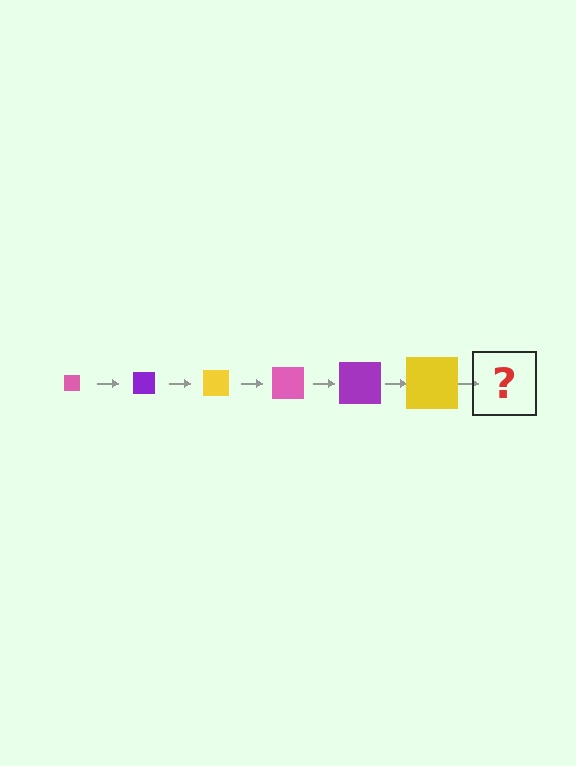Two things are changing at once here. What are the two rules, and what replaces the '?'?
The two rules are that the square grows larger each step and the color cycles through pink, purple, and yellow. The '?' should be a pink square, larger than the previous one.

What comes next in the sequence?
The next element should be a pink square, larger than the previous one.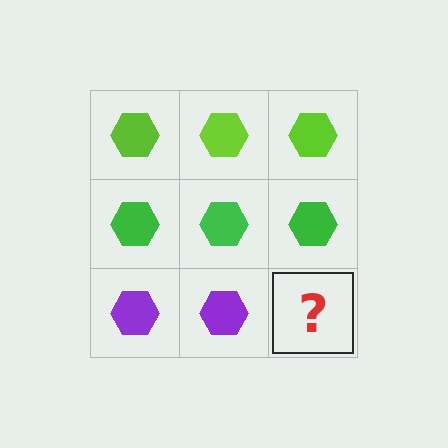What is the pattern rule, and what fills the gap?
The rule is that each row has a consistent color. The gap should be filled with a purple hexagon.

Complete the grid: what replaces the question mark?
The question mark should be replaced with a purple hexagon.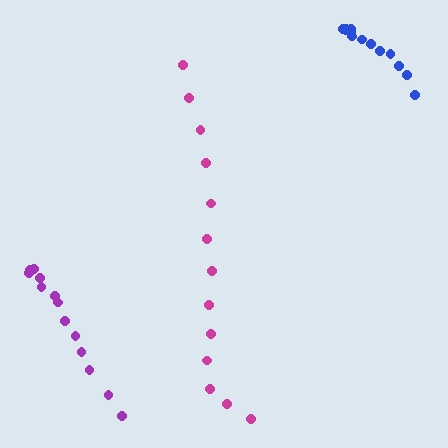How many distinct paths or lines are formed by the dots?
There are 3 distinct paths.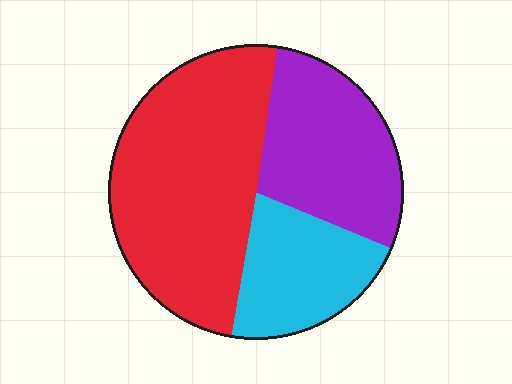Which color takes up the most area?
Red, at roughly 50%.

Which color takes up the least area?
Cyan, at roughly 20%.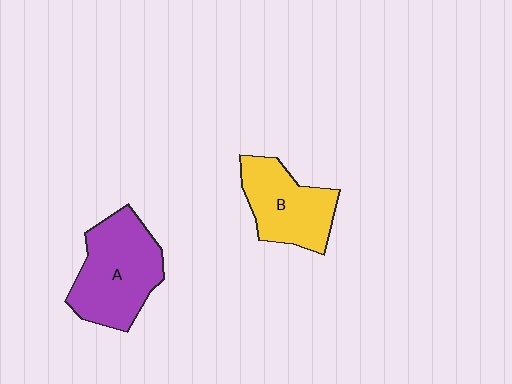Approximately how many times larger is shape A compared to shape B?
Approximately 1.3 times.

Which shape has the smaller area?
Shape B (yellow).